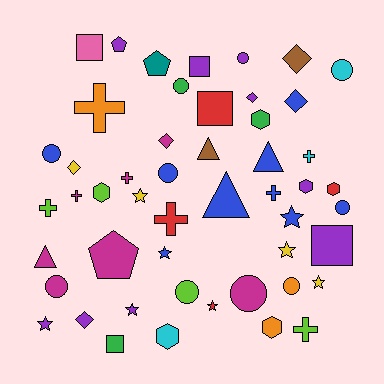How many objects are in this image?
There are 50 objects.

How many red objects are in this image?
There are 4 red objects.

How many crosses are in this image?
There are 8 crosses.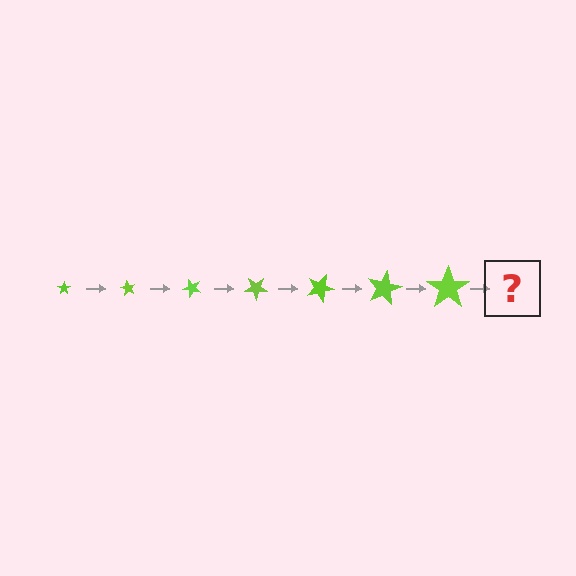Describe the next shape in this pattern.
It should be a star, larger than the previous one and rotated 420 degrees from the start.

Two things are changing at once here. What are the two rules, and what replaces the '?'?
The two rules are that the star grows larger each step and it rotates 60 degrees each step. The '?' should be a star, larger than the previous one and rotated 420 degrees from the start.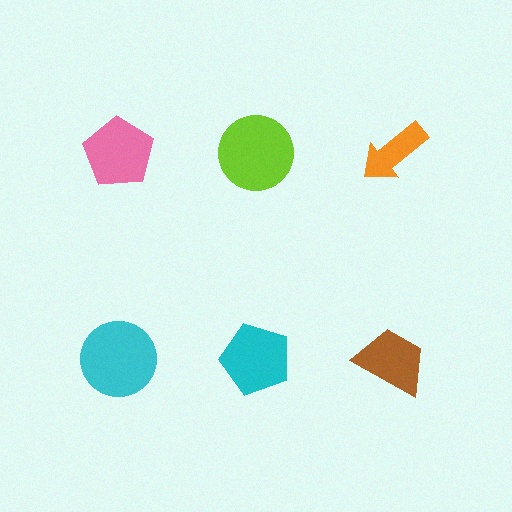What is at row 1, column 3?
An orange arrow.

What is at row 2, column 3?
A brown trapezoid.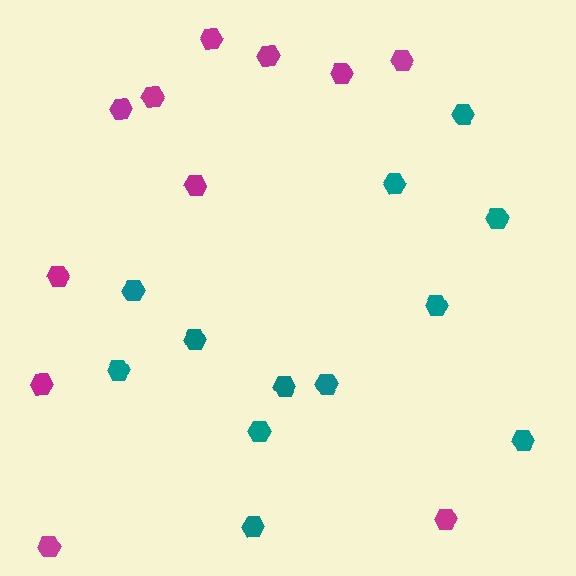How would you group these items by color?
There are 2 groups: one group of teal hexagons (12) and one group of magenta hexagons (11).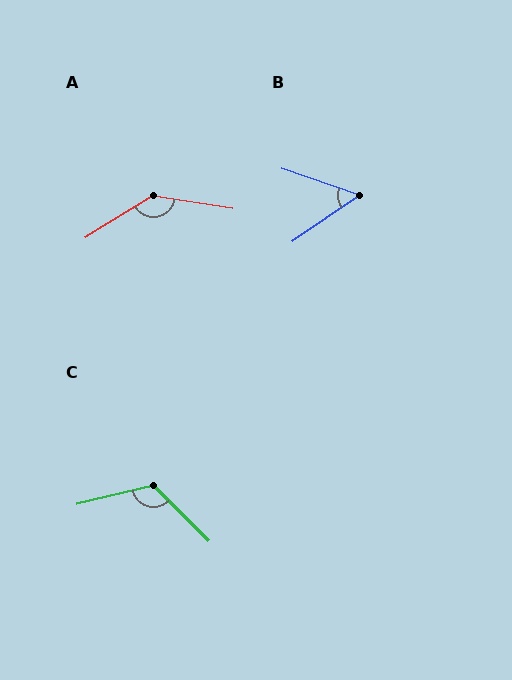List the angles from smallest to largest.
B (53°), C (122°), A (139°).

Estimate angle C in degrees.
Approximately 122 degrees.